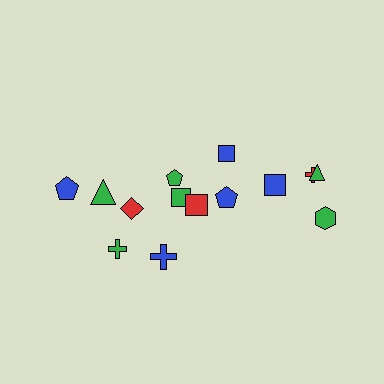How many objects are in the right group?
There are 8 objects.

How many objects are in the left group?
There are 6 objects.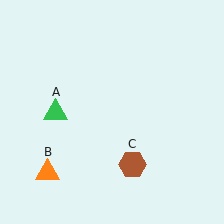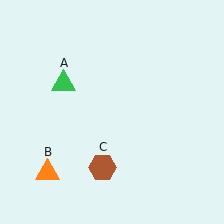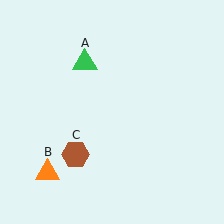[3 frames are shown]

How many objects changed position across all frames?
2 objects changed position: green triangle (object A), brown hexagon (object C).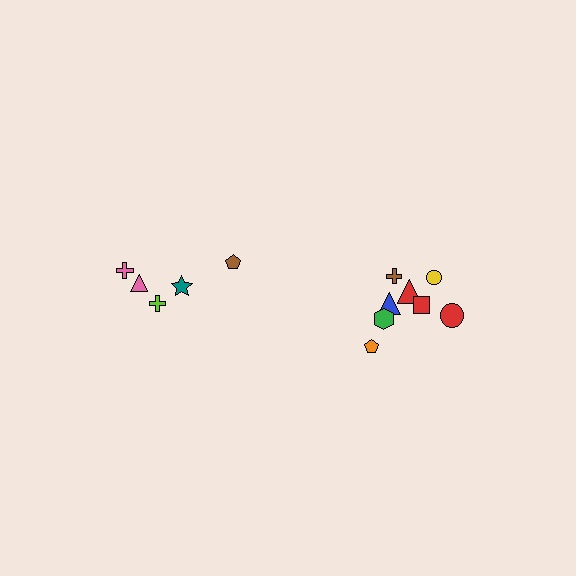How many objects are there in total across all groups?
There are 13 objects.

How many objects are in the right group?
There are 8 objects.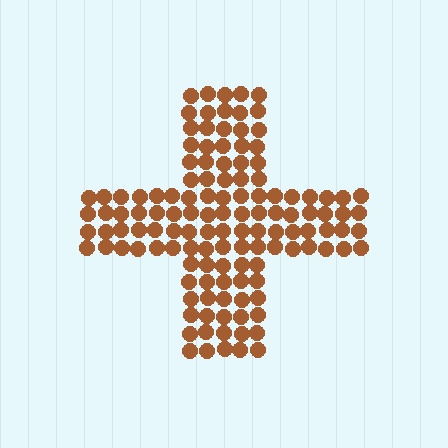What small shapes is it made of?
It is made of small circles.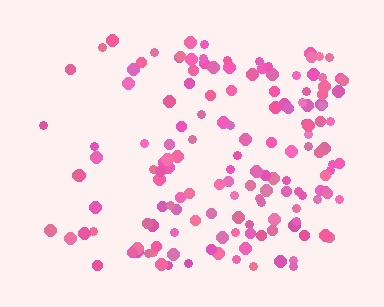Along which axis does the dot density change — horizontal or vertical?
Horizontal.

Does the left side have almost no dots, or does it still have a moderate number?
Still a moderate number, just noticeably fewer than the right.